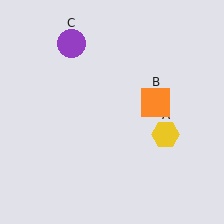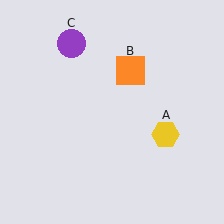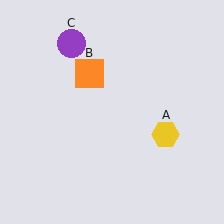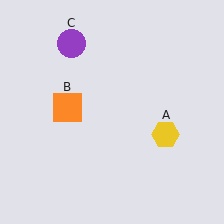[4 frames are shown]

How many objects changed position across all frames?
1 object changed position: orange square (object B).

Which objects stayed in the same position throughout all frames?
Yellow hexagon (object A) and purple circle (object C) remained stationary.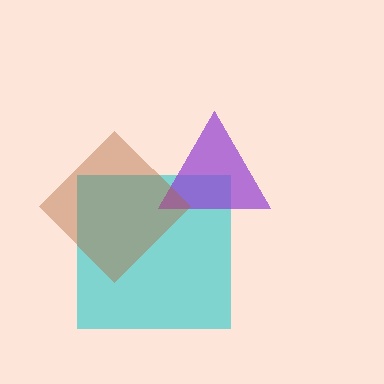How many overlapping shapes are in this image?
There are 3 overlapping shapes in the image.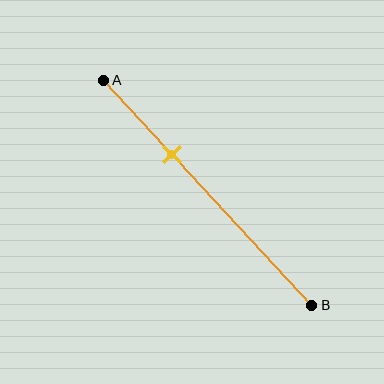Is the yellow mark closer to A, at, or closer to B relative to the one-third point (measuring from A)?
The yellow mark is approximately at the one-third point of segment AB.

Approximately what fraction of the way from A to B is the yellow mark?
The yellow mark is approximately 35% of the way from A to B.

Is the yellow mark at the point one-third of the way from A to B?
Yes, the mark is approximately at the one-third point.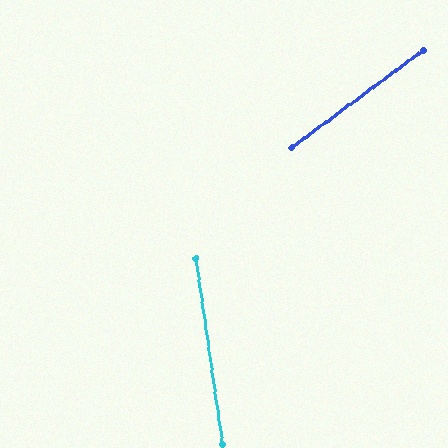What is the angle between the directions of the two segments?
Approximately 62 degrees.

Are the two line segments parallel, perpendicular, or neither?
Neither parallel nor perpendicular — they differ by about 62°.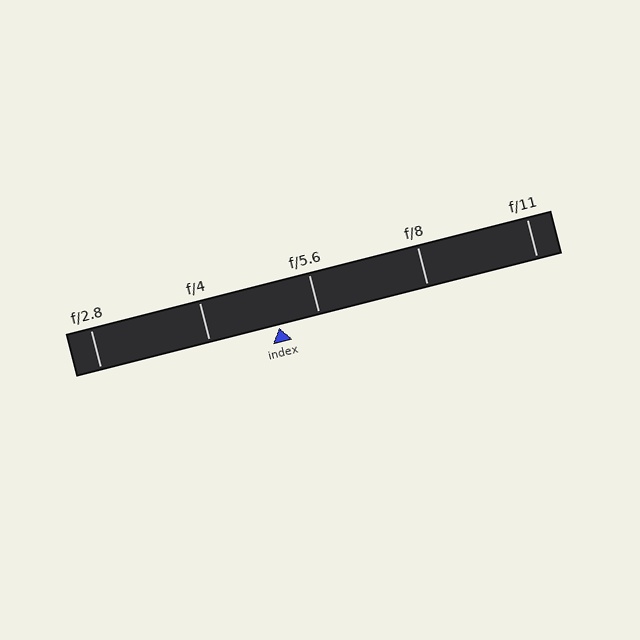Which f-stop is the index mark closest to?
The index mark is closest to f/5.6.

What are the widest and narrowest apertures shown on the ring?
The widest aperture shown is f/2.8 and the narrowest is f/11.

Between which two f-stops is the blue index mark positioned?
The index mark is between f/4 and f/5.6.